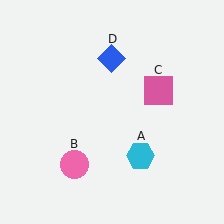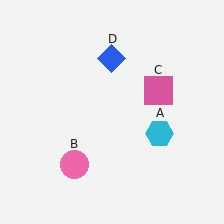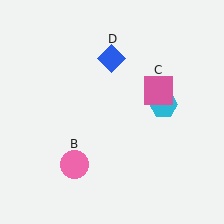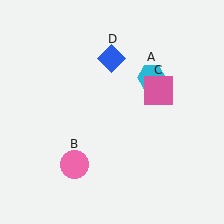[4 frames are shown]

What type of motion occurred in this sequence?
The cyan hexagon (object A) rotated counterclockwise around the center of the scene.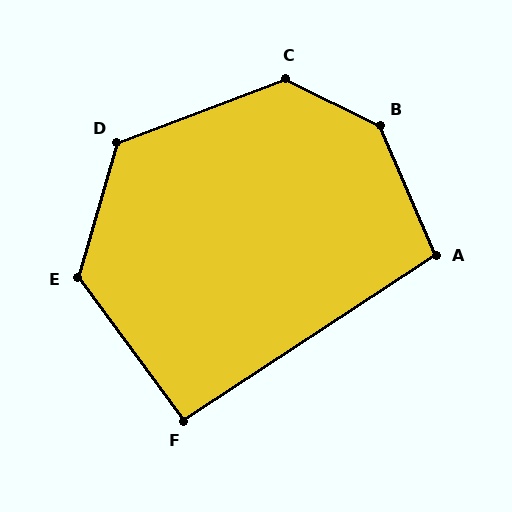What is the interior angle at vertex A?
Approximately 100 degrees (obtuse).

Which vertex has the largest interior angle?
B, at approximately 140 degrees.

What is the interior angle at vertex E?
Approximately 127 degrees (obtuse).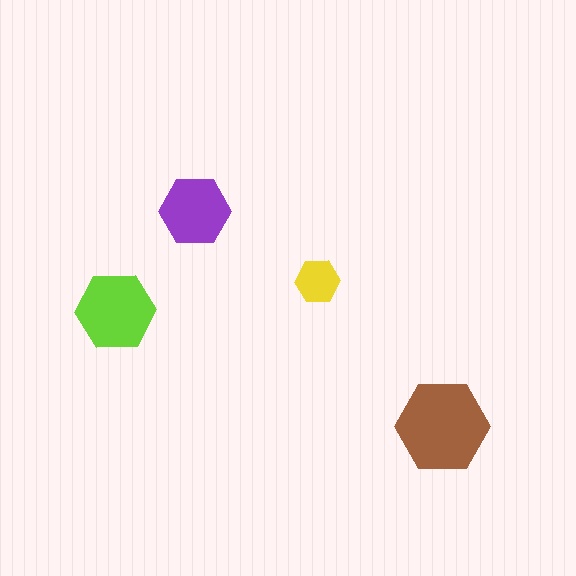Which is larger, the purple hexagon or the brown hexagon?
The brown one.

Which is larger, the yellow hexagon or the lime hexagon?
The lime one.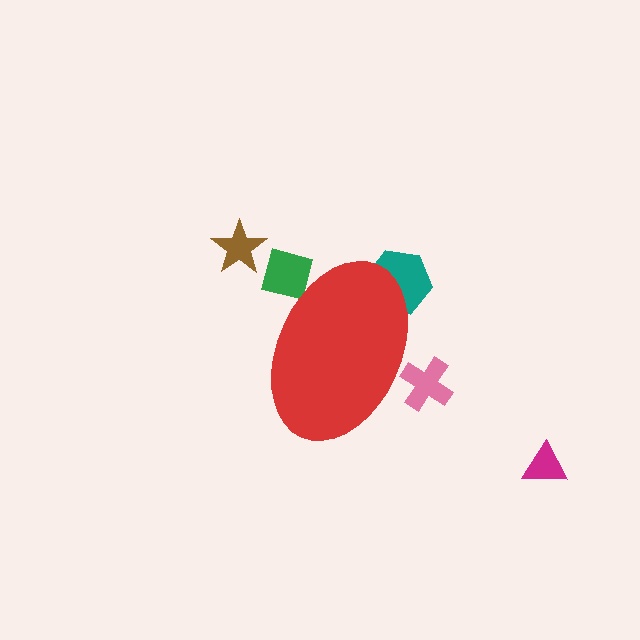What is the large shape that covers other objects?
A red ellipse.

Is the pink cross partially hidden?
Yes, the pink cross is partially hidden behind the red ellipse.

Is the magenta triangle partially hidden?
No, the magenta triangle is fully visible.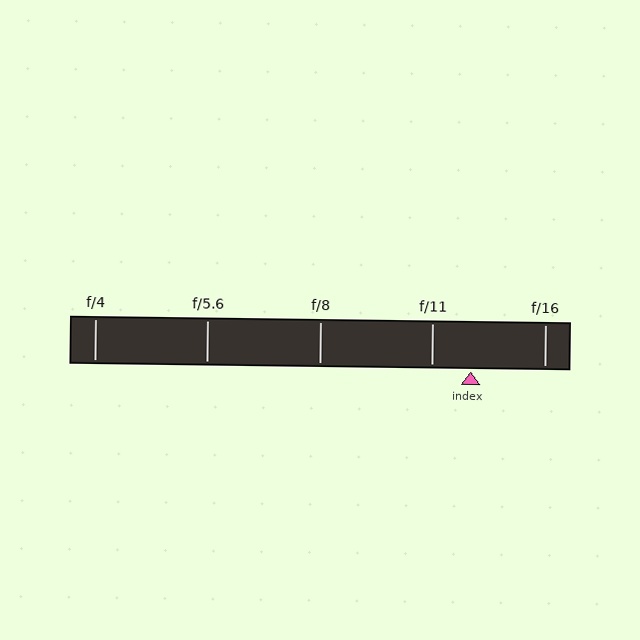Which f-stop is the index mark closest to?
The index mark is closest to f/11.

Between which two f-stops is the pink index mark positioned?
The index mark is between f/11 and f/16.